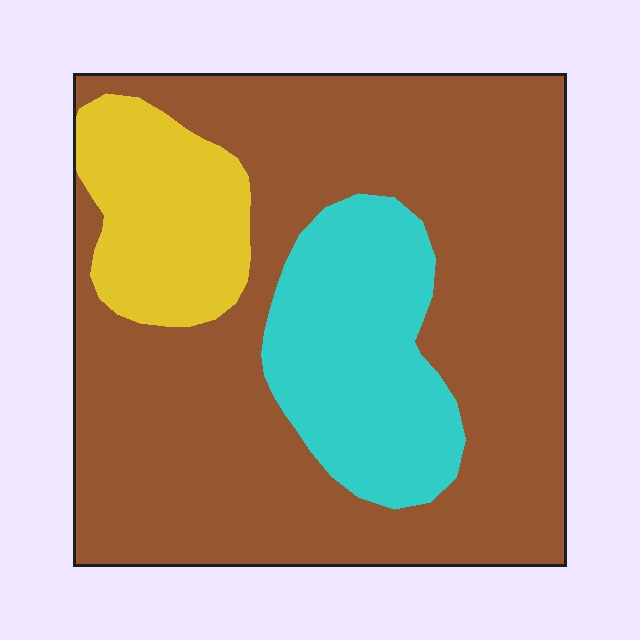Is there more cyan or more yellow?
Cyan.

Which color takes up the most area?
Brown, at roughly 70%.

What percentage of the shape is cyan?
Cyan covers 18% of the shape.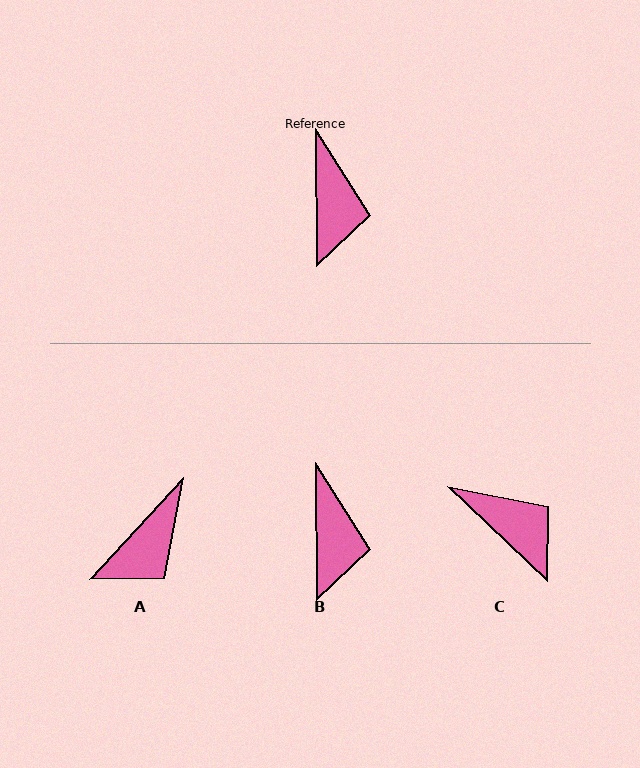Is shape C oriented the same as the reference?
No, it is off by about 47 degrees.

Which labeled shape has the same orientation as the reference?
B.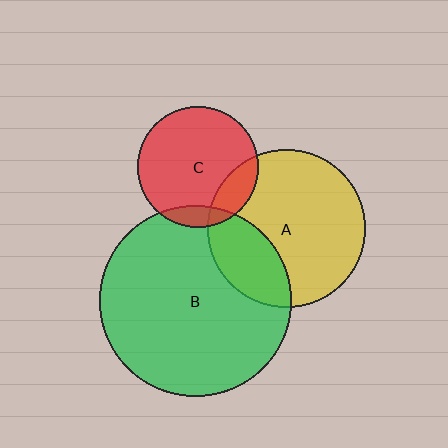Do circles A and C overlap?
Yes.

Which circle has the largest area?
Circle B (green).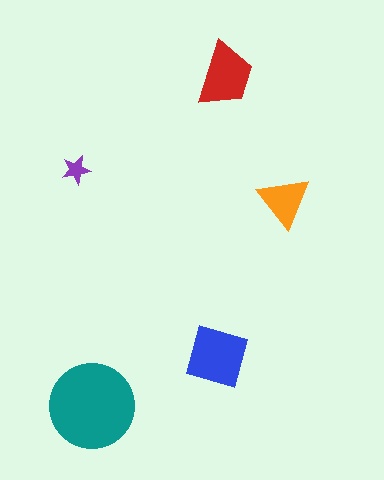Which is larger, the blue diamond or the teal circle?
The teal circle.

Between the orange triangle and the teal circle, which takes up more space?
The teal circle.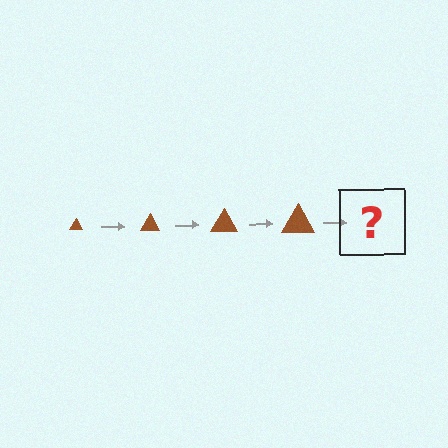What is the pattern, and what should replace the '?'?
The pattern is that the triangle gets progressively larger each step. The '?' should be a brown triangle, larger than the previous one.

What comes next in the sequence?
The next element should be a brown triangle, larger than the previous one.